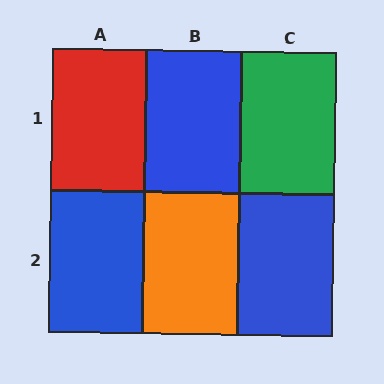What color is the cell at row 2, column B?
Orange.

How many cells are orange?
1 cell is orange.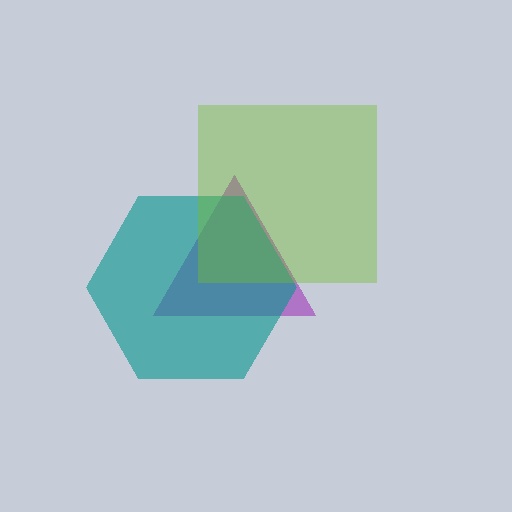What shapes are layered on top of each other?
The layered shapes are: a purple triangle, a teal hexagon, a lime square.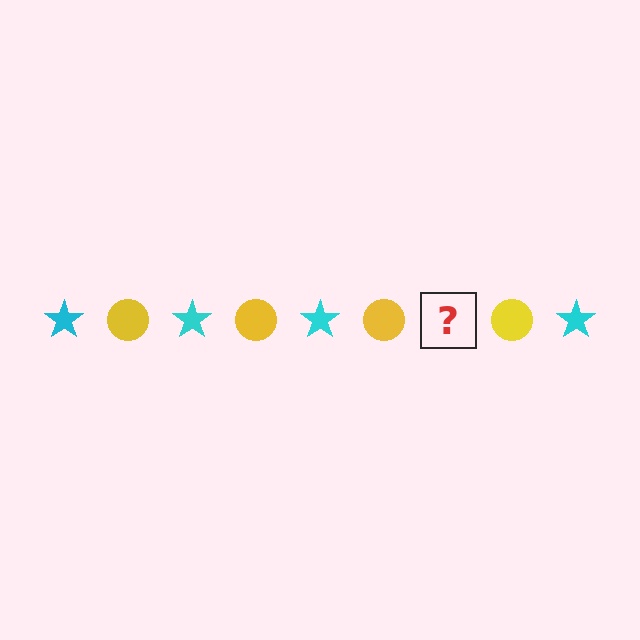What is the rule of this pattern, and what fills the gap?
The rule is that the pattern alternates between cyan star and yellow circle. The gap should be filled with a cyan star.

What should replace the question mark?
The question mark should be replaced with a cyan star.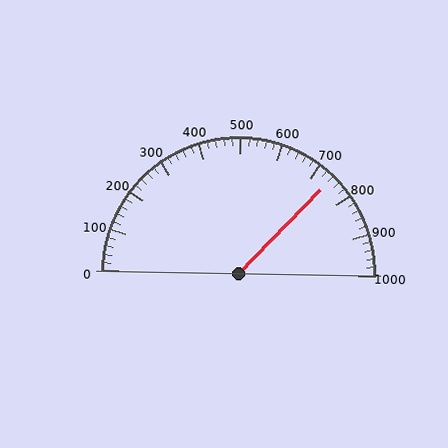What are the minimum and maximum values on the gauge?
The gauge ranges from 0 to 1000.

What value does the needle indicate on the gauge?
The needle indicates approximately 740.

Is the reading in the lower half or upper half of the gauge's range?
The reading is in the upper half of the range (0 to 1000).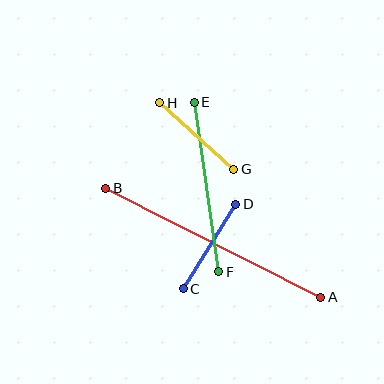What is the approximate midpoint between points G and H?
The midpoint is at approximately (197, 136) pixels.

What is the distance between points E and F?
The distance is approximately 171 pixels.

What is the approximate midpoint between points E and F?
The midpoint is at approximately (207, 187) pixels.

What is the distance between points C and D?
The distance is approximately 99 pixels.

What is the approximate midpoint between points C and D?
The midpoint is at approximately (209, 246) pixels.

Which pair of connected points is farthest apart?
Points A and B are farthest apart.